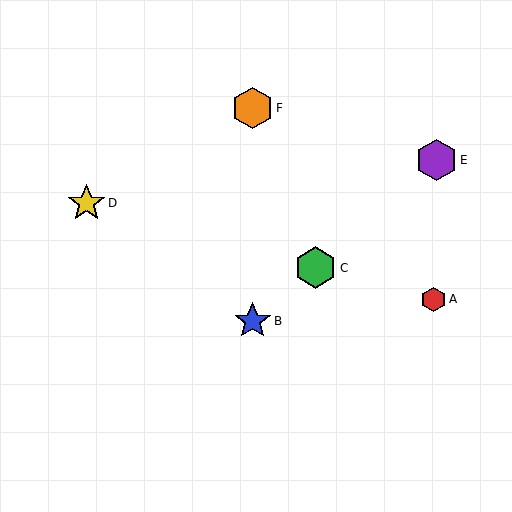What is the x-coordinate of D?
Object D is at x≈87.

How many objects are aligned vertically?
2 objects (B, F) are aligned vertically.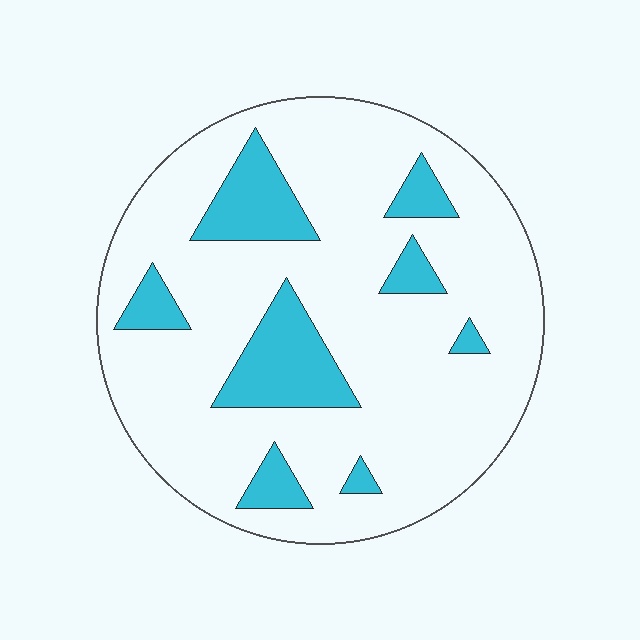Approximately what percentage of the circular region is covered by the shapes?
Approximately 20%.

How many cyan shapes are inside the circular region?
8.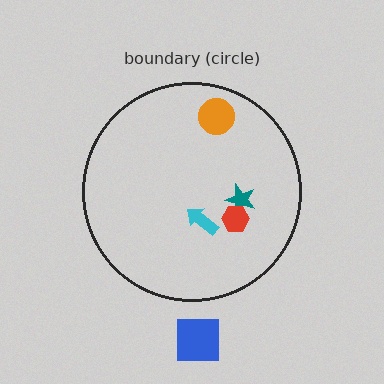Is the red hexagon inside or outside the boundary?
Inside.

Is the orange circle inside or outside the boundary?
Inside.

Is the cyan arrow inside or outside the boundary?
Inside.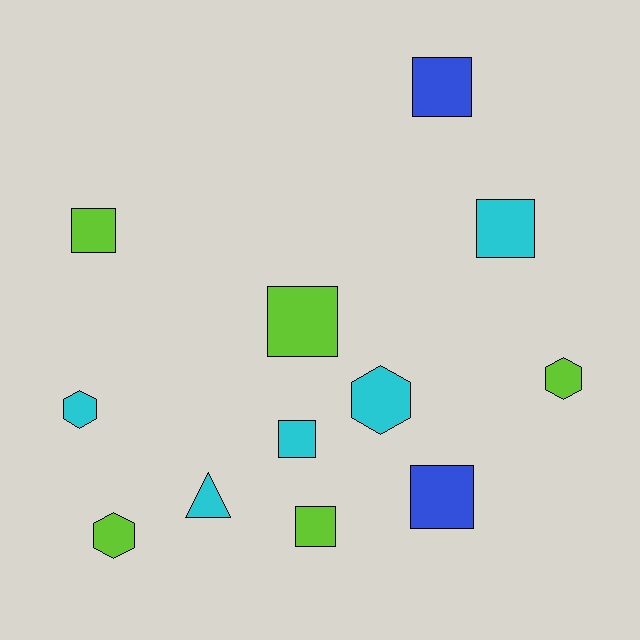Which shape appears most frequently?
Square, with 7 objects.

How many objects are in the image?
There are 12 objects.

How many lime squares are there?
There are 3 lime squares.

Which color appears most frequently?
Cyan, with 5 objects.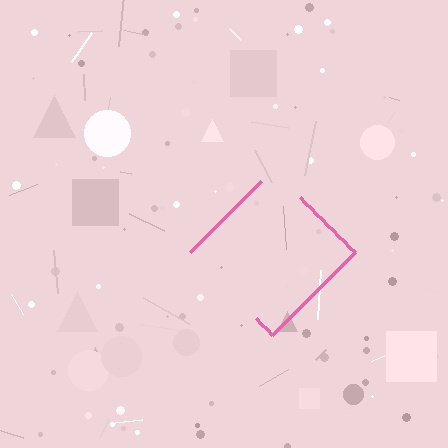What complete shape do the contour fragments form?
The contour fragments form a diamond.